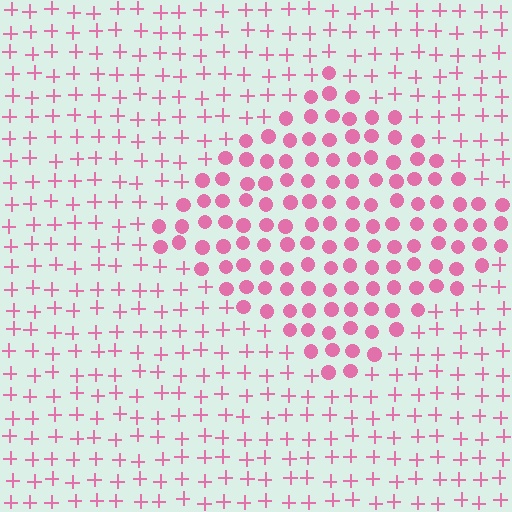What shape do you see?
I see a diamond.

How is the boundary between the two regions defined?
The boundary is defined by a change in element shape: circles inside vs. plus signs outside. All elements share the same color and spacing.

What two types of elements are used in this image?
The image uses circles inside the diamond region and plus signs outside it.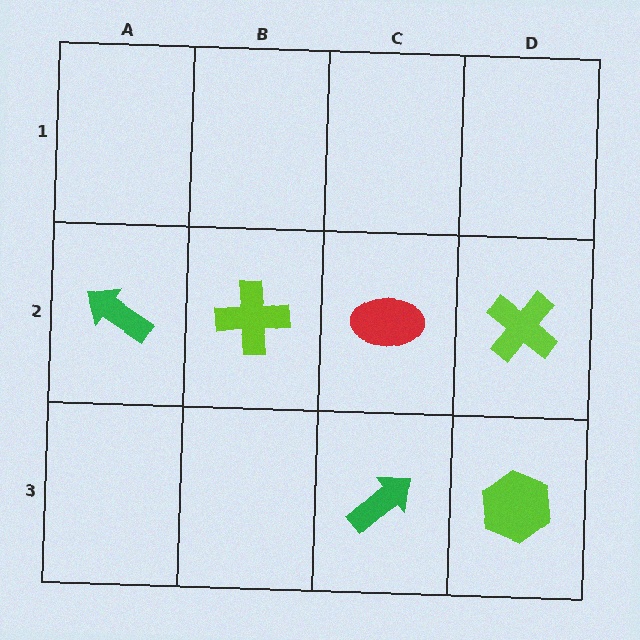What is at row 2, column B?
A lime cross.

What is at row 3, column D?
A lime hexagon.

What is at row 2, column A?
A green arrow.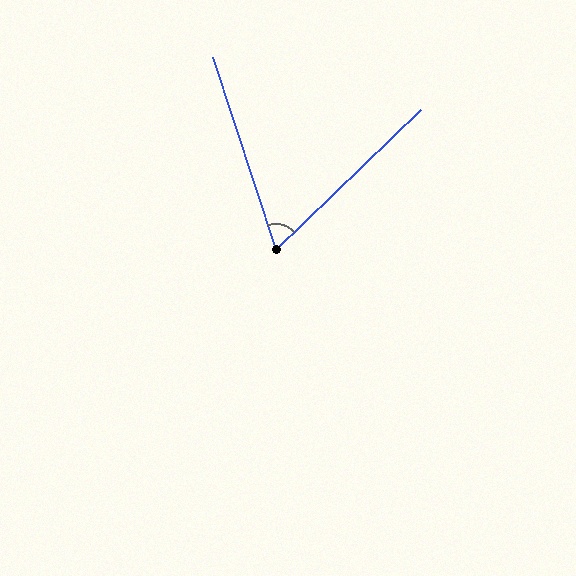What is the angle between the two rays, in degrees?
Approximately 64 degrees.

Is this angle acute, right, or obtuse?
It is acute.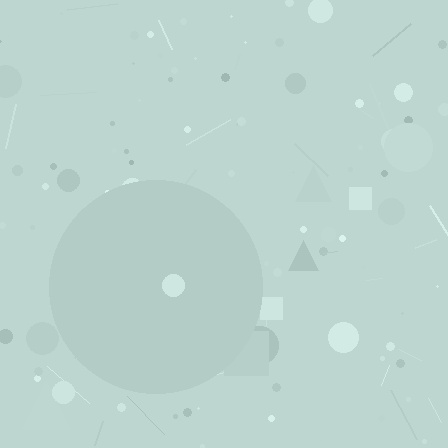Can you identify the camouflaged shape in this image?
The camouflaged shape is a circle.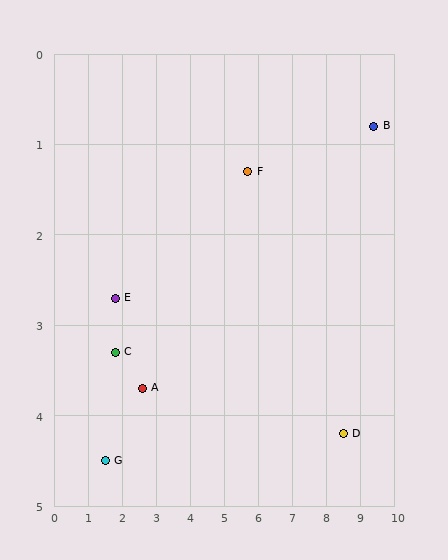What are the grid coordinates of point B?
Point B is at approximately (9.4, 0.8).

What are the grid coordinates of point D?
Point D is at approximately (8.5, 4.2).